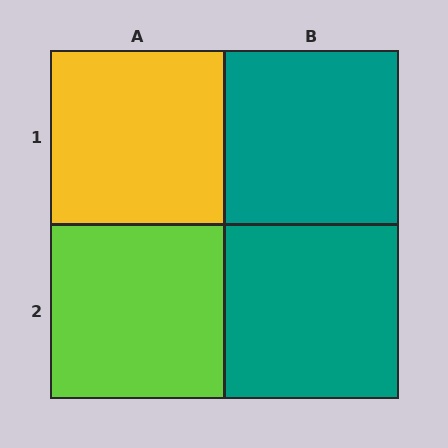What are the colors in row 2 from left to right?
Lime, teal.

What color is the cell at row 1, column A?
Yellow.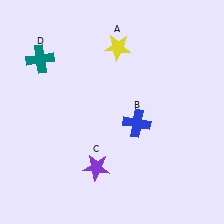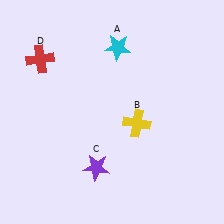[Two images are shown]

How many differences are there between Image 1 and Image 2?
There are 3 differences between the two images.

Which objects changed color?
A changed from yellow to cyan. B changed from blue to yellow. D changed from teal to red.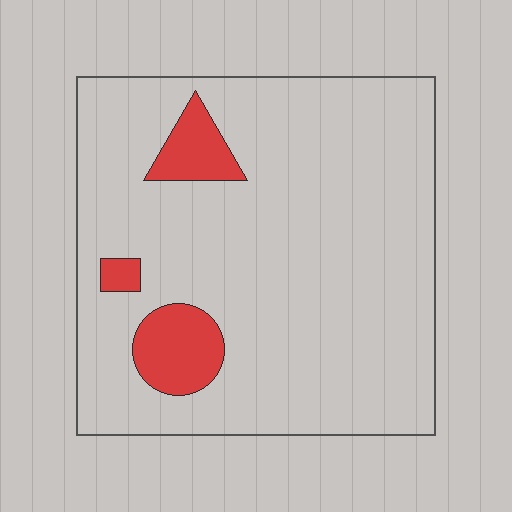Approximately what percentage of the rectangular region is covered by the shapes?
Approximately 10%.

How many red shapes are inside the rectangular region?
3.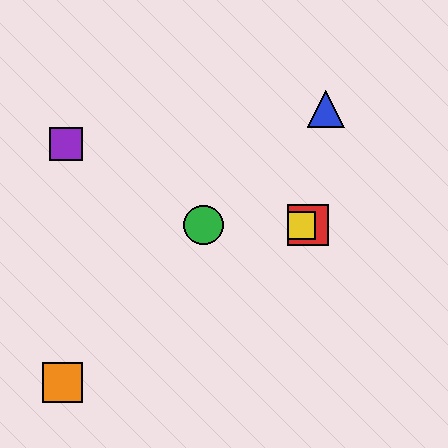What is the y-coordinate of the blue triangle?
The blue triangle is at y≈109.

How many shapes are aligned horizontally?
3 shapes (the red square, the green circle, the yellow square) are aligned horizontally.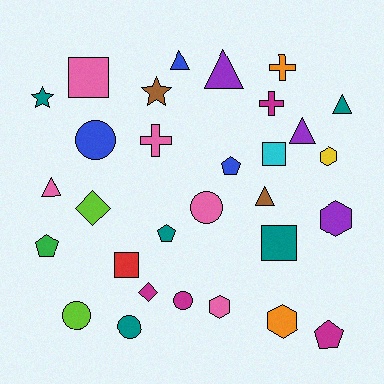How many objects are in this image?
There are 30 objects.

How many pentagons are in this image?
There are 4 pentagons.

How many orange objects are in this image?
There are 2 orange objects.